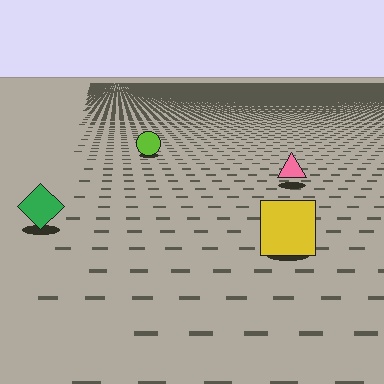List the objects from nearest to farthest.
From nearest to farthest: the yellow square, the green diamond, the pink triangle, the lime circle.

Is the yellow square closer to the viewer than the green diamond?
Yes. The yellow square is closer — you can tell from the texture gradient: the ground texture is coarser near it.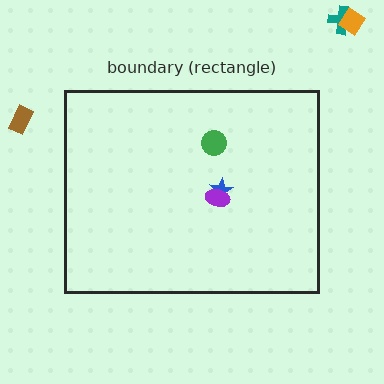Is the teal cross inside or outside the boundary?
Outside.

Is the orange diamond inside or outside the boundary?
Outside.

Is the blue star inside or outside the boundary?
Inside.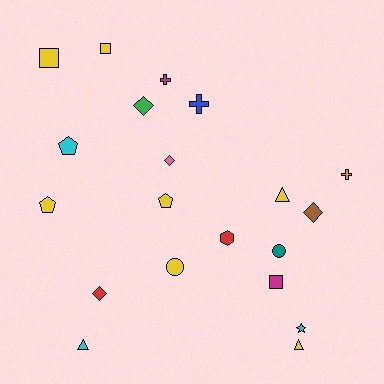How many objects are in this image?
There are 20 objects.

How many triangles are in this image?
There are 3 triangles.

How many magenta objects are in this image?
There are 2 magenta objects.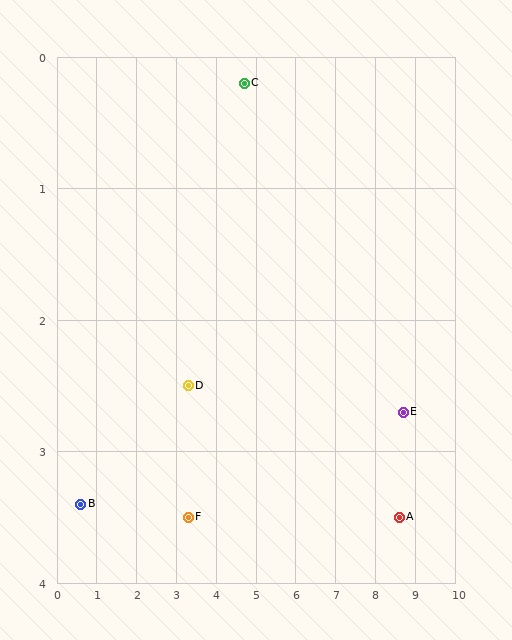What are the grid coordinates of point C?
Point C is at approximately (4.7, 0.2).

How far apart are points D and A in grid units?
Points D and A are about 5.4 grid units apart.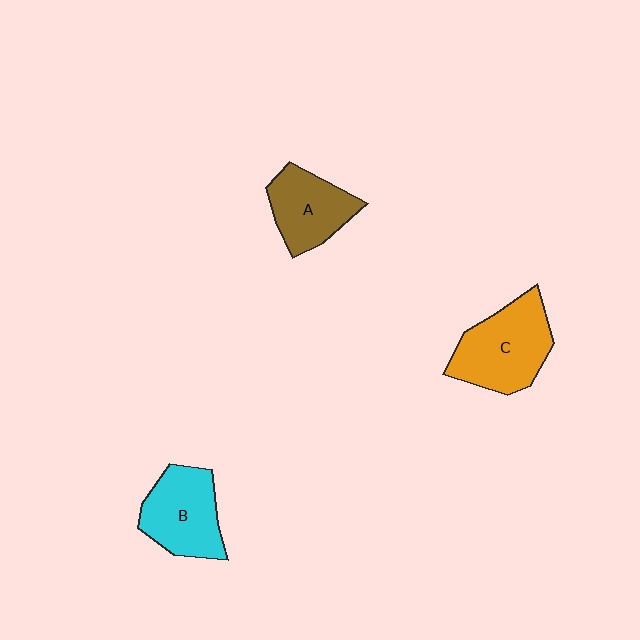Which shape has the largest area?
Shape C (orange).